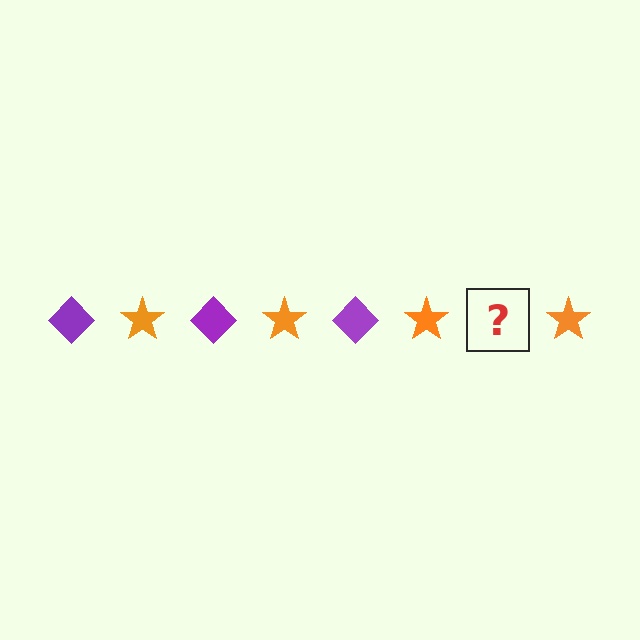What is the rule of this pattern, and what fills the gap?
The rule is that the pattern alternates between purple diamond and orange star. The gap should be filled with a purple diamond.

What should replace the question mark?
The question mark should be replaced with a purple diamond.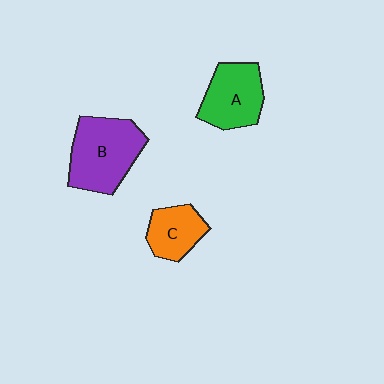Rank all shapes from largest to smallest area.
From largest to smallest: B (purple), A (green), C (orange).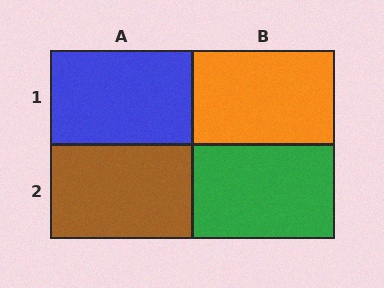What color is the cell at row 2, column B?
Green.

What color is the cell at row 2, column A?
Brown.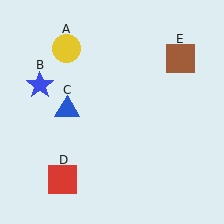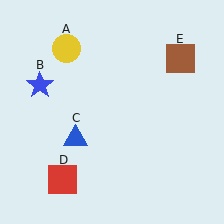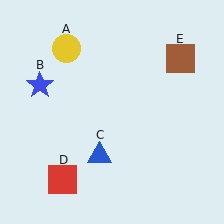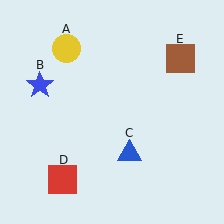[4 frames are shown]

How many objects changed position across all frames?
1 object changed position: blue triangle (object C).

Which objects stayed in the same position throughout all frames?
Yellow circle (object A) and blue star (object B) and red square (object D) and brown square (object E) remained stationary.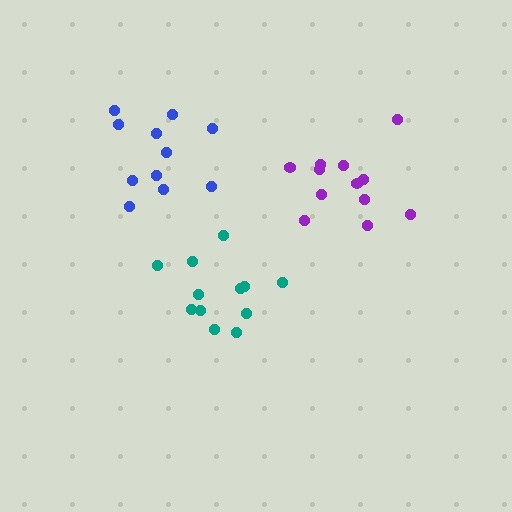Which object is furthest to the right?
The purple cluster is rightmost.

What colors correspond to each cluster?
The clusters are colored: purple, blue, teal.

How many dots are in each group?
Group 1: 12 dots, Group 2: 11 dots, Group 3: 12 dots (35 total).